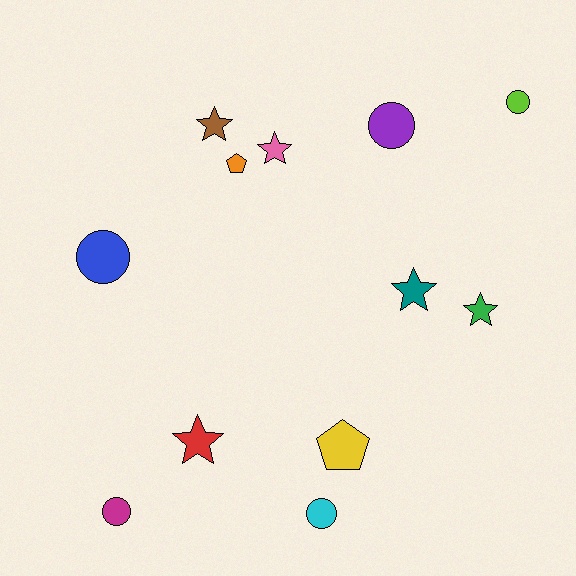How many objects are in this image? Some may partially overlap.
There are 12 objects.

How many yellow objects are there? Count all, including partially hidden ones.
There is 1 yellow object.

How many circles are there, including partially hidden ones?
There are 5 circles.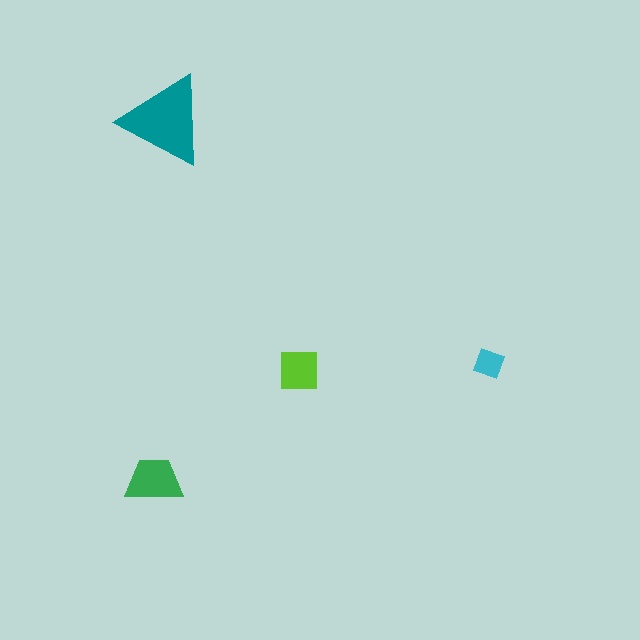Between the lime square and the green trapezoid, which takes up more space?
The green trapezoid.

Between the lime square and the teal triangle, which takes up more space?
The teal triangle.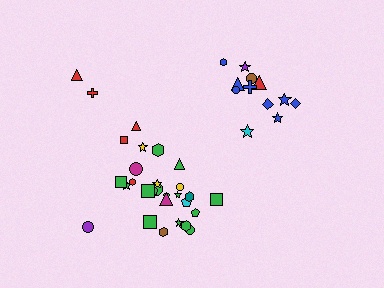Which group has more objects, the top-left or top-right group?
The top-right group.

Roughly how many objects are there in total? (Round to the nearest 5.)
Roughly 40 objects in total.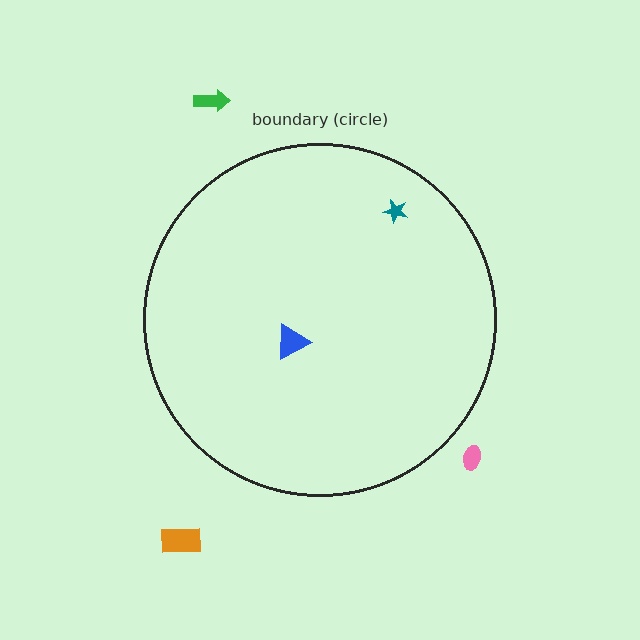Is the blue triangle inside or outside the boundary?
Inside.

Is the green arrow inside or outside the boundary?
Outside.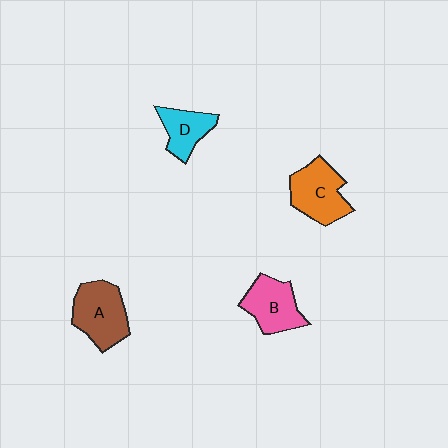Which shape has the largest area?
Shape A (brown).